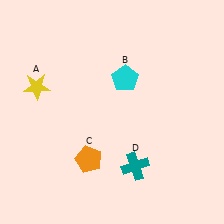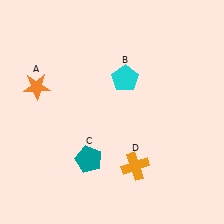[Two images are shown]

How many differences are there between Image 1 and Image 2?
There are 3 differences between the two images.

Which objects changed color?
A changed from yellow to orange. C changed from orange to teal. D changed from teal to orange.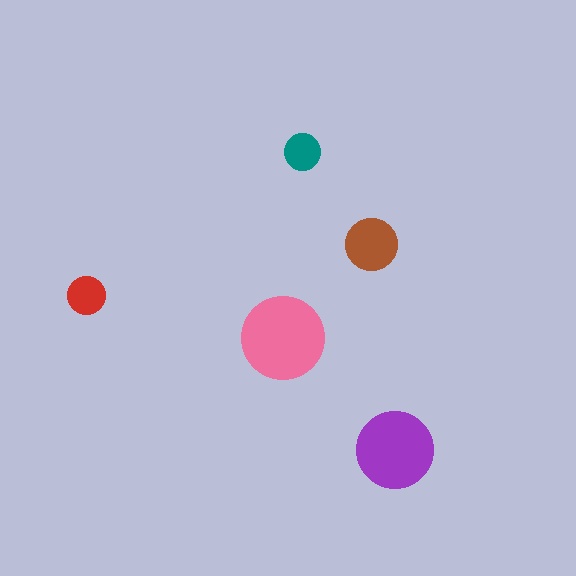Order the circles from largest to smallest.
the pink one, the purple one, the brown one, the red one, the teal one.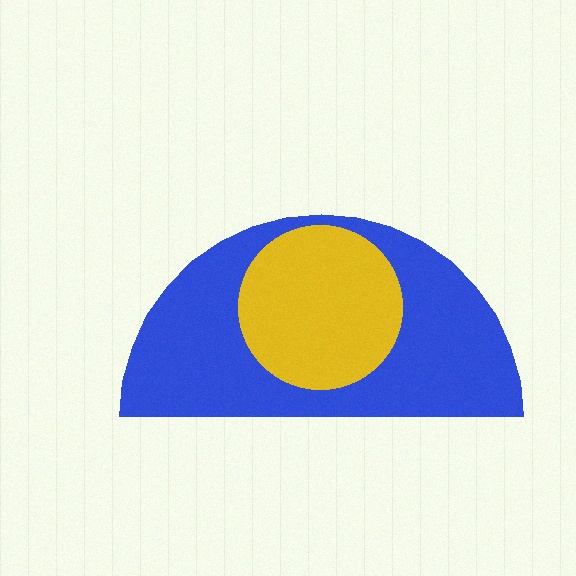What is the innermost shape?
The yellow circle.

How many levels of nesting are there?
2.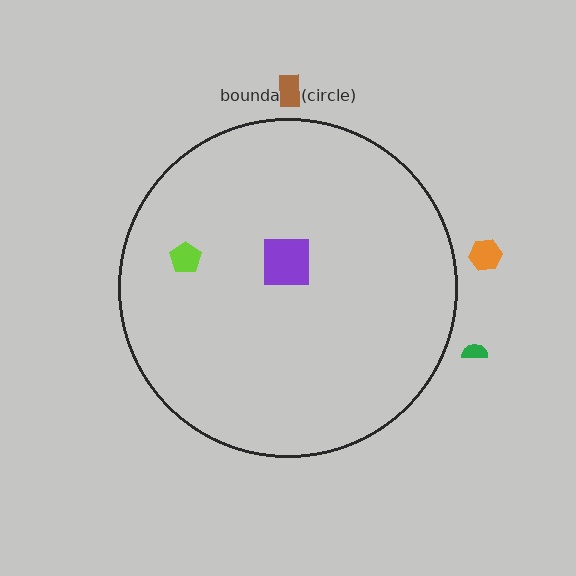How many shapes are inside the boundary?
2 inside, 3 outside.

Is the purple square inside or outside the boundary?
Inside.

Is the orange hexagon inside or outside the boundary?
Outside.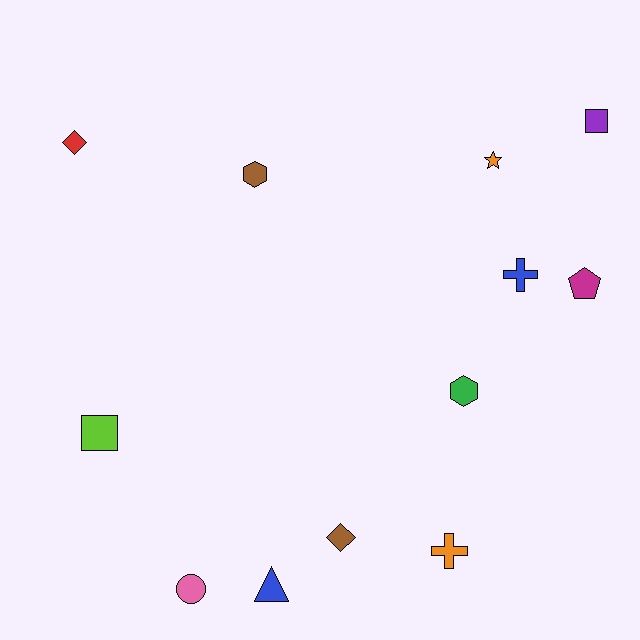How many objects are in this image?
There are 12 objects.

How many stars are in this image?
There is 1 star.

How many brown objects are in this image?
There are 2 brown objects.